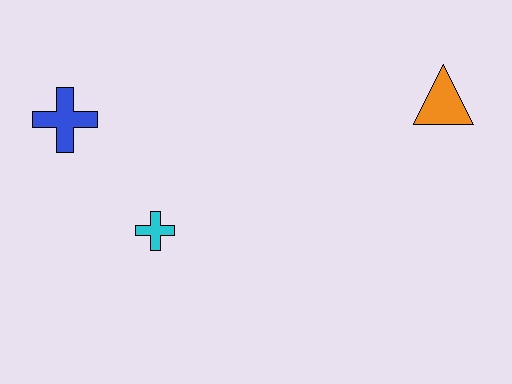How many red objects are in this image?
There are no red objects.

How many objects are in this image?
There are 3 objects.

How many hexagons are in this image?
There are no hexagons.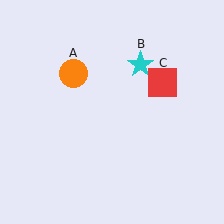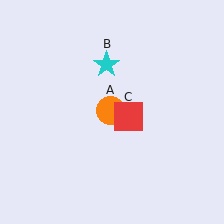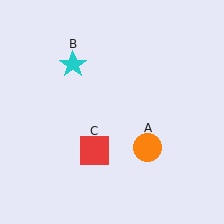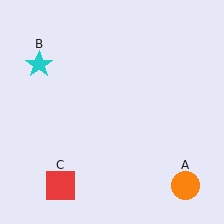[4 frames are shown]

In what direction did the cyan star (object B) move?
The cyan star (object B) moved left.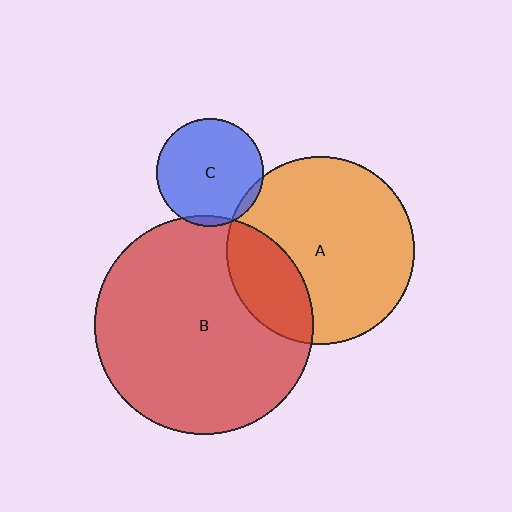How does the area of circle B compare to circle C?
Approximately 4.2 times.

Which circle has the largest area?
Circle B (red).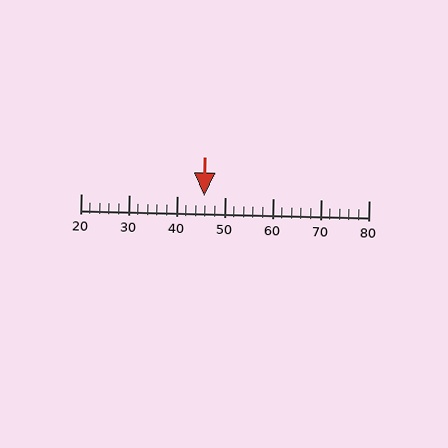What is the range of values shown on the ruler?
The ruler shows values from 20 to 80.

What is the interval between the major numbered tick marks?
The major tick marks are spaced 10 units apart.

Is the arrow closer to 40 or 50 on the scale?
The arrow is closer to 50.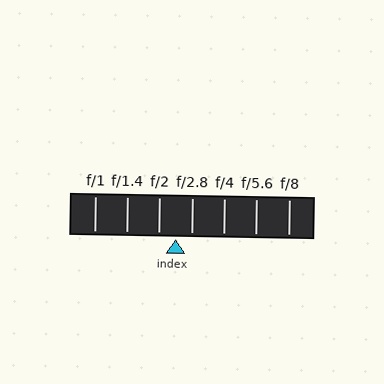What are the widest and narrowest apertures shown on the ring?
The widest aperture shown is f/1 and the narrowest is f/8.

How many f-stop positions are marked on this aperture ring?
There are 7 f-stop positions marked.